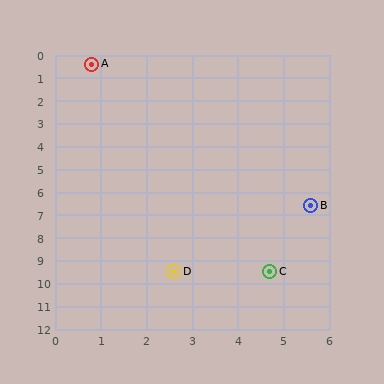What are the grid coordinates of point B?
Point B is at approximately (5.6, 6.6).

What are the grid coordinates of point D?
Point D is at approximately (2.6, 9.5).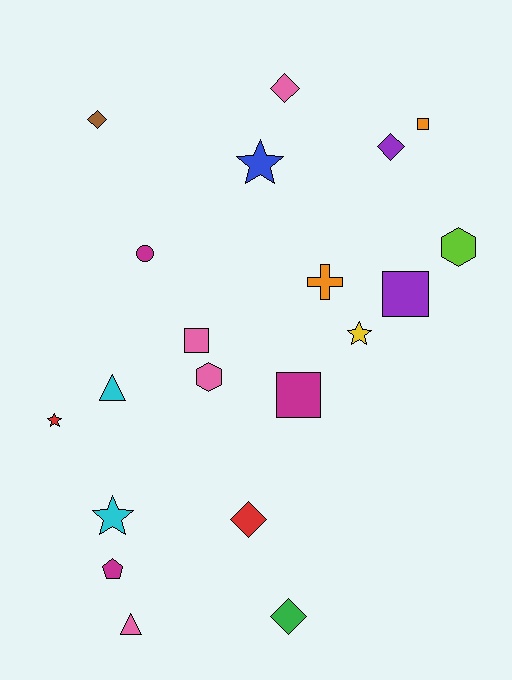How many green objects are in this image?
There is 1 green object.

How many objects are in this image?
There are 20 objects.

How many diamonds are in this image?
There are 5 diamonds.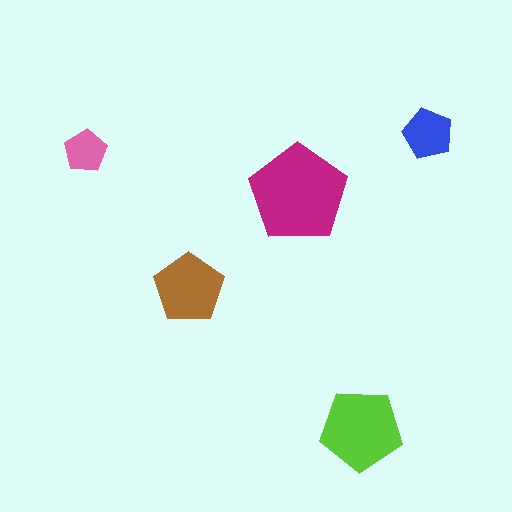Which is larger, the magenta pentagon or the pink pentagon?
The magenta one.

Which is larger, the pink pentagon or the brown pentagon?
The brown one.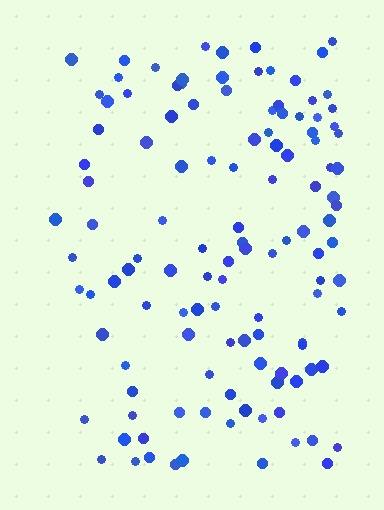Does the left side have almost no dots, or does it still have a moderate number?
Still a moderate number, just noticeably fewer than the right.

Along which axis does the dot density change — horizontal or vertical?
Horizontal.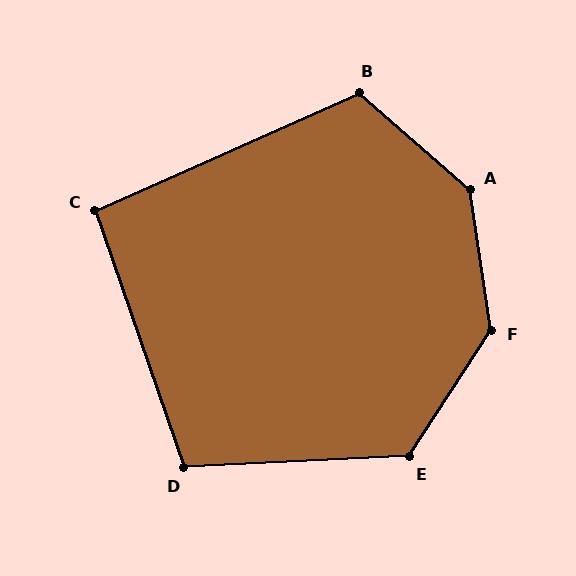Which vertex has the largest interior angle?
A, at approximately 139 degrees.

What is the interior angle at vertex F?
Approximately 139 degrees (obtuse).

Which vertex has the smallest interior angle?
C, at approximately 95 degrees.